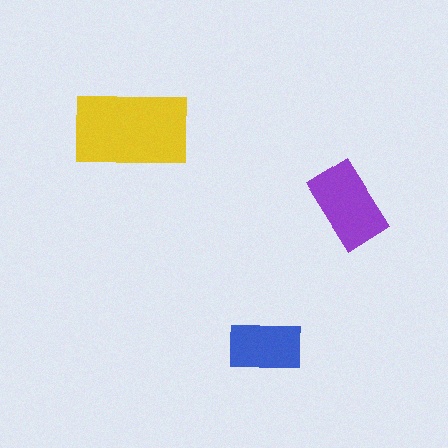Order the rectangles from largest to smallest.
the yellow one, the purple one, the blue one.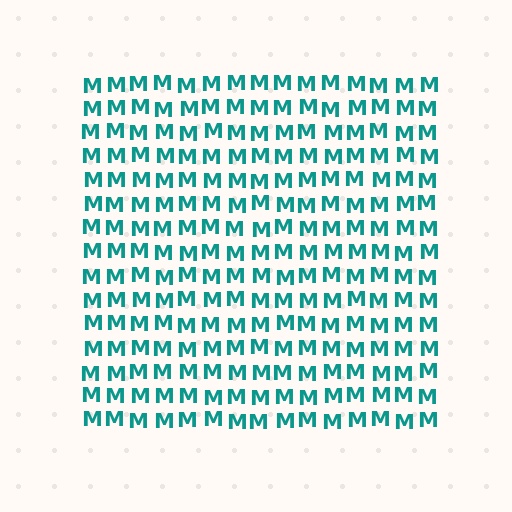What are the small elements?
The small elements are letter M's.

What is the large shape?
The large shape is a square.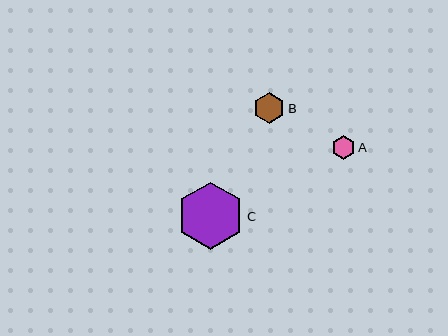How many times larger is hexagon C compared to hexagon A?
Hexagon C is approximately 2.9 times the size of hexagon A.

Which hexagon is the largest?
Hexagon C is the largest with a size of approximately 67 pixels.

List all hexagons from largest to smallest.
From largest to smallest: C, B, A.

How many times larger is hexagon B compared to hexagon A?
Hexagon B is approximately 1.3 times the size of hexagon A.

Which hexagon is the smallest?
Hexagon A is the smallest with a size of approximately 23 pixels.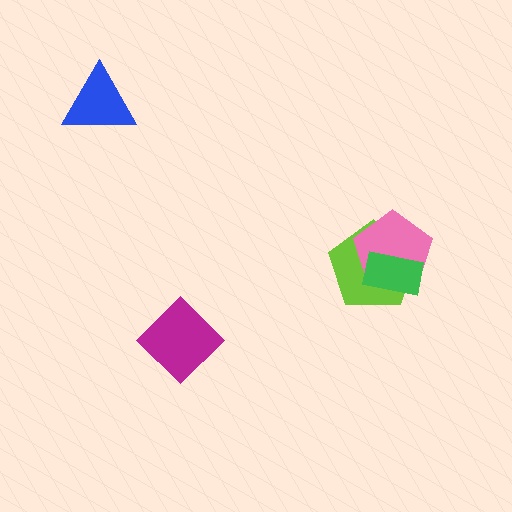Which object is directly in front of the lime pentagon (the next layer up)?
The pink pentagon is directly in front of the lime pentagon.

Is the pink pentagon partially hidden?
Yes, it is partially covered by another shape.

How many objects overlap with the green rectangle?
2 objects overlap with the green rectangle.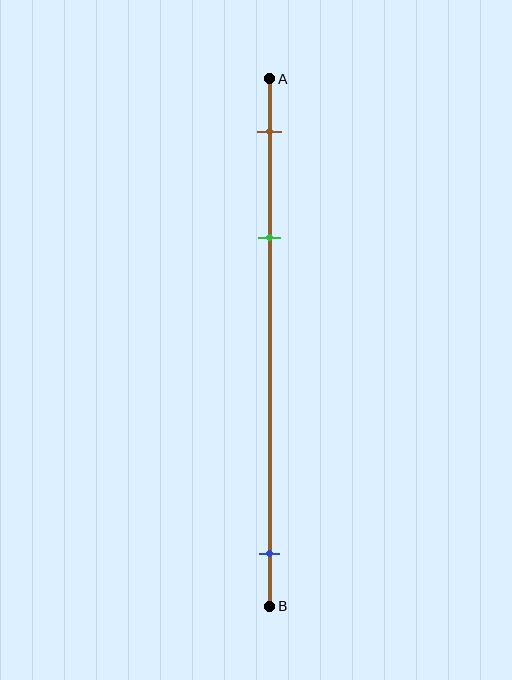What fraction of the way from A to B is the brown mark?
The brown mark is approximately 10% (0.1) of the way from A to B.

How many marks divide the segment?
There are 3 marks dividing the segment.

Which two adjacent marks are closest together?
The brown and green marks are the closest adjacent pair.